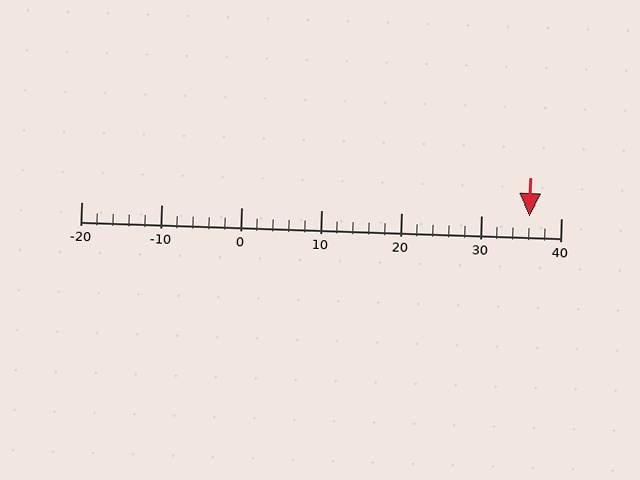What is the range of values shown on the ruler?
The ruler shows values from -20 to 40.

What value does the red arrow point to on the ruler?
The red arrow points to approximately 36.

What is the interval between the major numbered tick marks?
The major tick marks are spaced 10 units apart.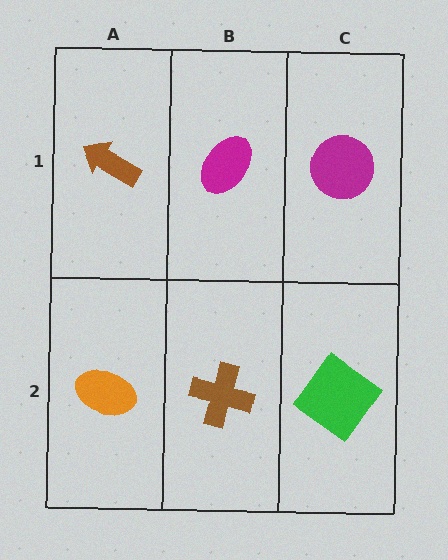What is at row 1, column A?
A brown arrow.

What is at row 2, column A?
An orange ellipse.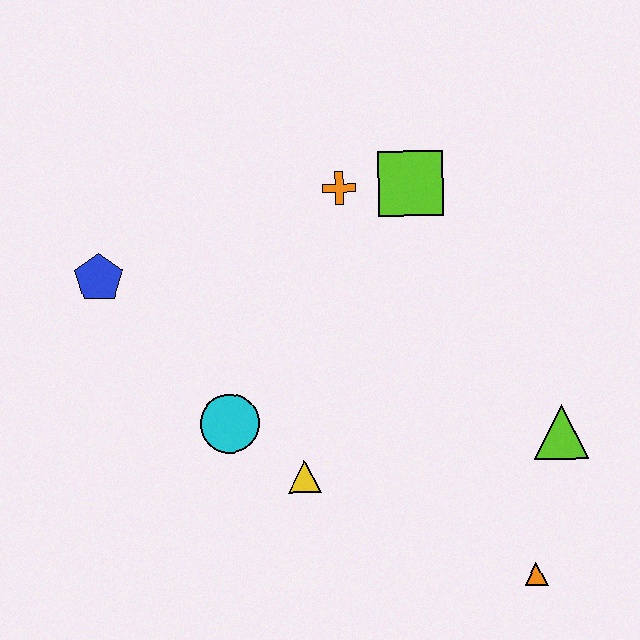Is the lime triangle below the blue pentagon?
Yes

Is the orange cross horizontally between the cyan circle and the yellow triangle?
No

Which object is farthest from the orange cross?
The orange triangle is farthest from the orange cross.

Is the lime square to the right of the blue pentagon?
Yes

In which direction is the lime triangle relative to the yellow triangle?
The lime triangle is to the right of the yellow triangle.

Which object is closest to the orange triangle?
The lime triangle is closest to the orange triangle.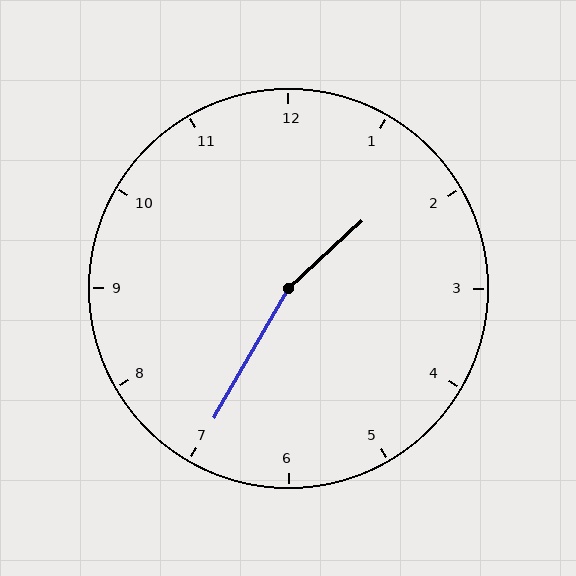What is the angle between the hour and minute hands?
Approximately 162 degrees.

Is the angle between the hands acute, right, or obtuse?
It is obtuse.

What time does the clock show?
1:35.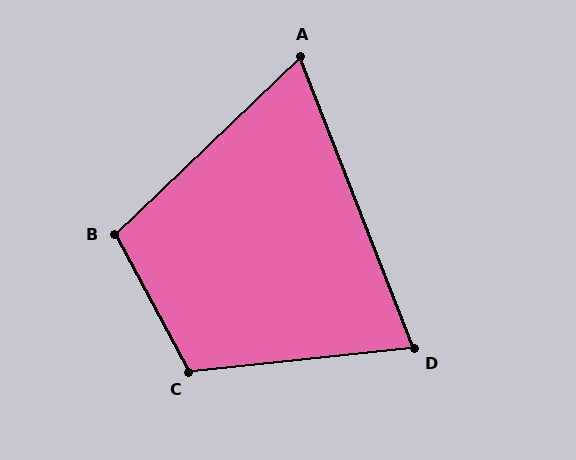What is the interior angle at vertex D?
Approximately 75 degrees (acute).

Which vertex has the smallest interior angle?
A, at approximately 68 degrees.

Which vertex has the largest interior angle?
C, at approximately 112 degrees.